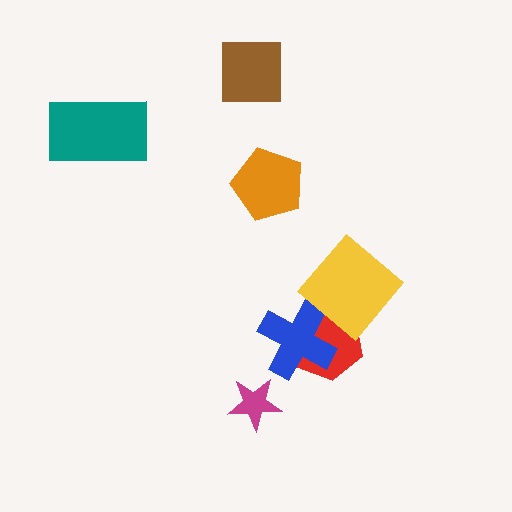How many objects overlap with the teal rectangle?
0 objects overlap with the teal rectangle.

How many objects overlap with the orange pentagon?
0 objects overlap with the orange pentagon.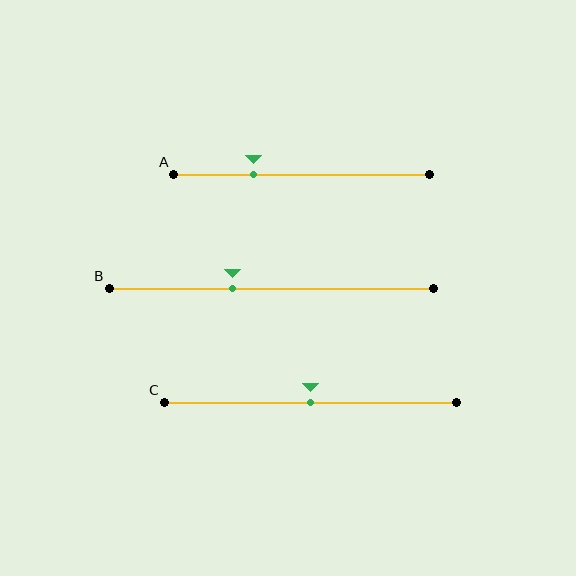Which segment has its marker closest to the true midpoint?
Segment C has its marker closest to the true midpoint.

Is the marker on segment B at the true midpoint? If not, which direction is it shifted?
No, the marker on segment B is shifted to the left by about 12% of the segment length.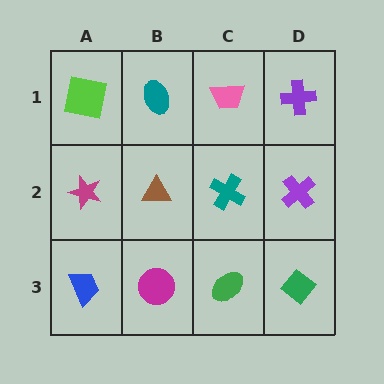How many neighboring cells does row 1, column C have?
3.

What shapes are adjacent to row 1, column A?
A magenta star (row 2, column A), a teal ellipse (row 1, column B).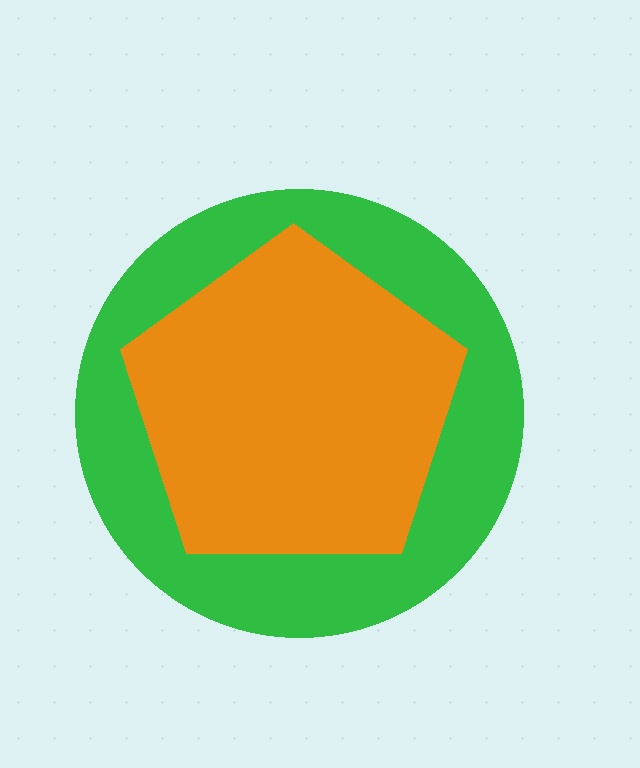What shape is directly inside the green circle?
The orange pentagon.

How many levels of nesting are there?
2.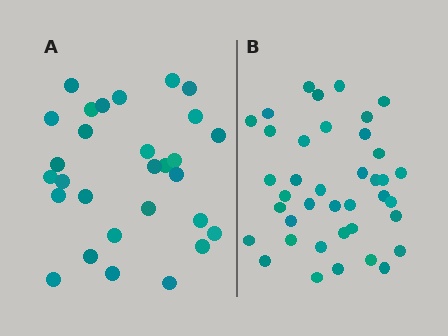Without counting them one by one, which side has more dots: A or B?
Region B (the right region) has more dots.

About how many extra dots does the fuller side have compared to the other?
Region B has roughly 10 or so more dots than region A.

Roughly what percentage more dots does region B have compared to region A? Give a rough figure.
About 35% more.